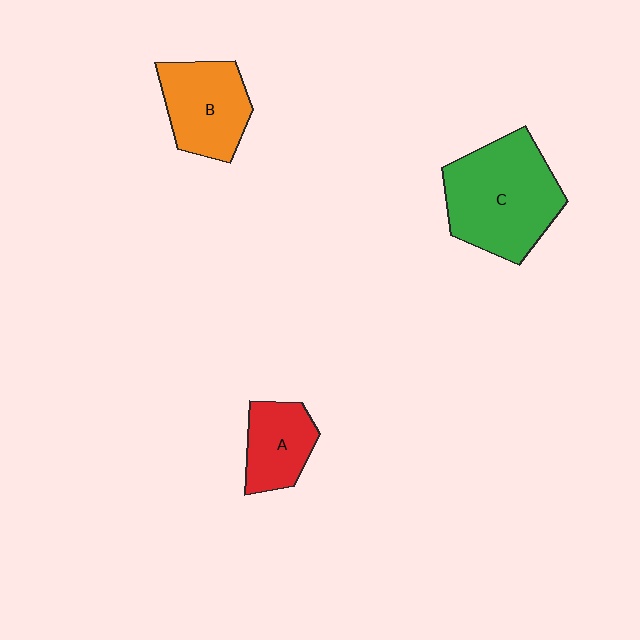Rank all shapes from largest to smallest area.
From largest to smallest: C (green), B (orange), A (red).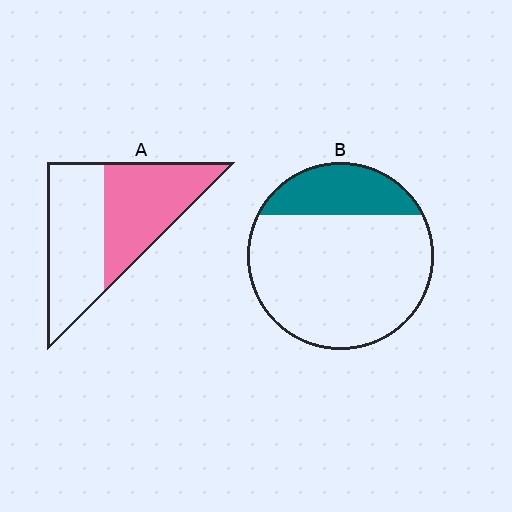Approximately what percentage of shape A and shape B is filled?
A is approximately 50% and B is approximately 25%.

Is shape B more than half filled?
No.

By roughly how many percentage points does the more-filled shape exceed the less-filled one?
By roughly 25 percentage points (A over B).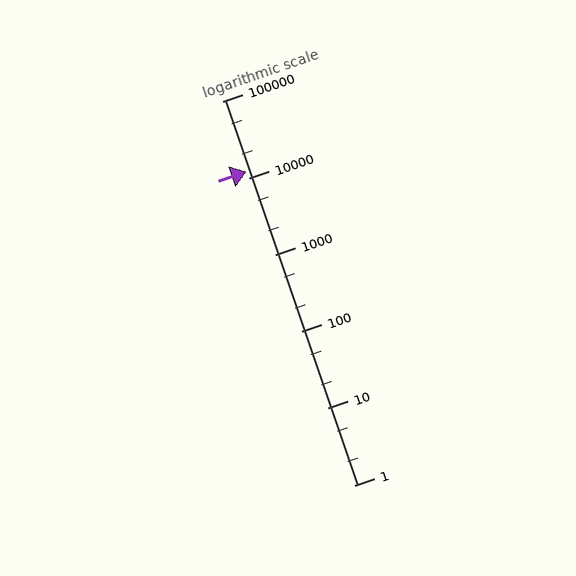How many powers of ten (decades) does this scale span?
The scale spans 5 decades, from 1 to 100000.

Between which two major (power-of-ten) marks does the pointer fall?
The pointer is between 10000 and 100000.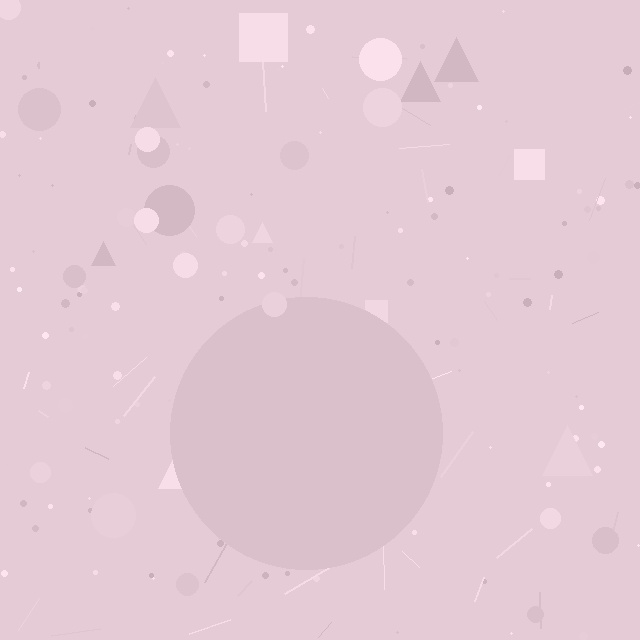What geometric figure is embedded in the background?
A circle is embedded in the background.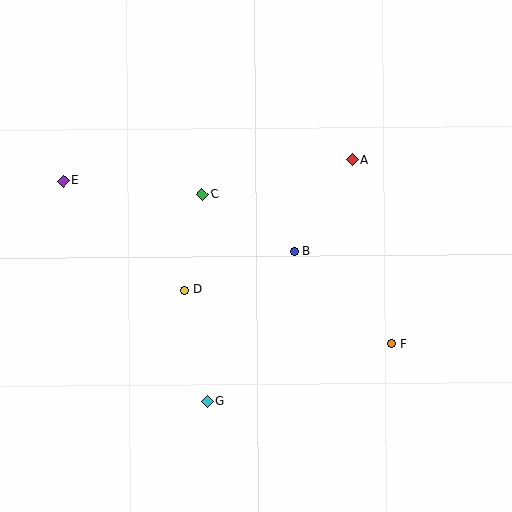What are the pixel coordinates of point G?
Point G is at (207, 402).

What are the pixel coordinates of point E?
Point E is at (64, 181).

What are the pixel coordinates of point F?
Point F is at (392, 344).